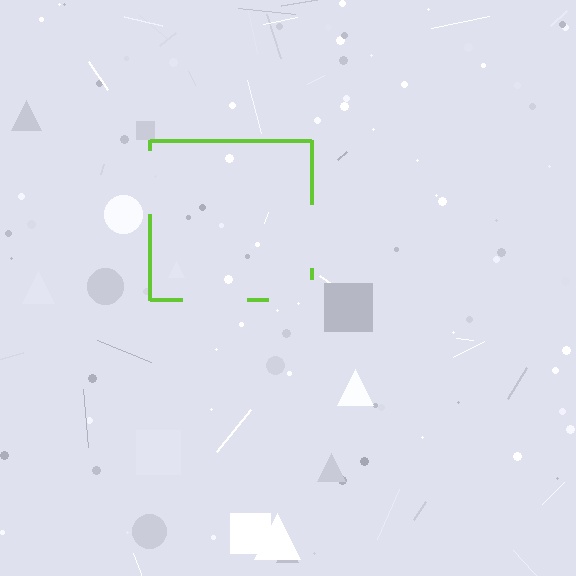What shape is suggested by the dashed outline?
The dashed outline suggests a square.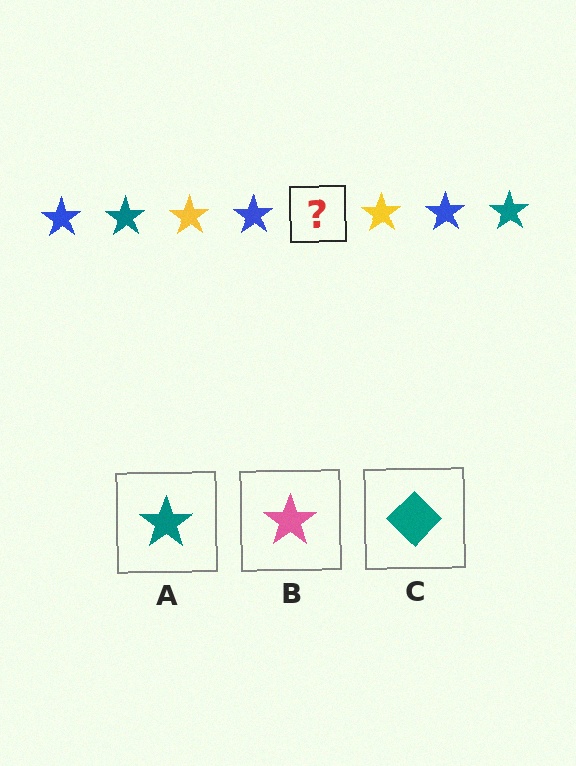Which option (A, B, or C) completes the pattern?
A.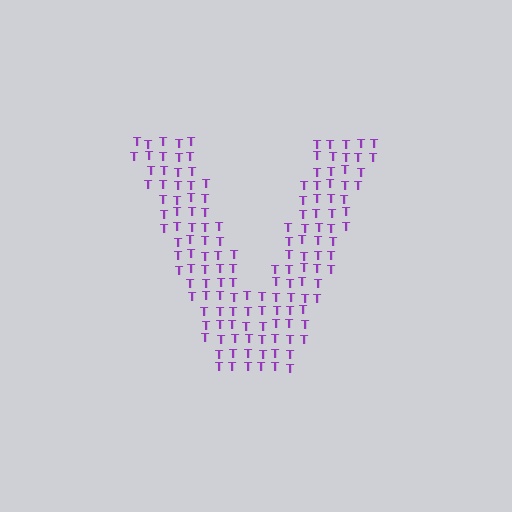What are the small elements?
The small elements are letter T's.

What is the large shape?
The large shape is the letter V.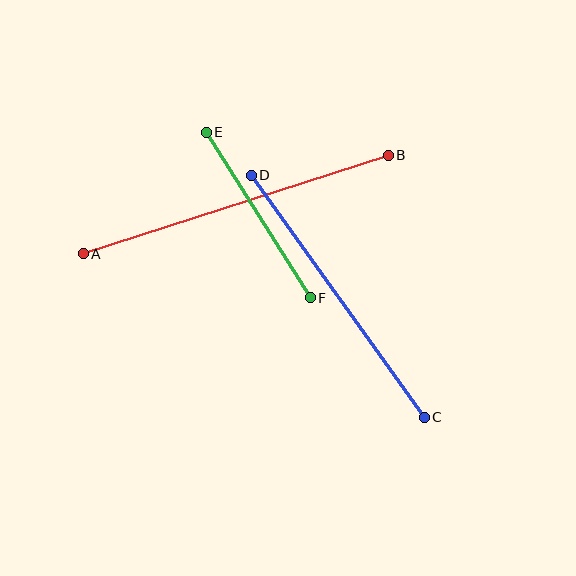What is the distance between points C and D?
The distance is approximately 297 pixels.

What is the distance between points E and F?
The distance is approximately 196 pixels.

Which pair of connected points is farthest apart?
Points A and B are farthest apart.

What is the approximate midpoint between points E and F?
The midpoint is at approximately (258, 215) pixels.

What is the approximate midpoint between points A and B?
The midpoint is at approximately (236, 205) pixels.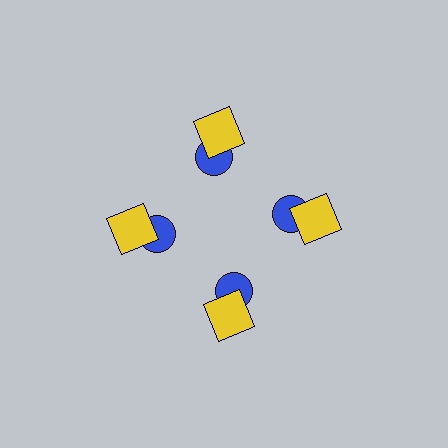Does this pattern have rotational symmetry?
Yes, this pattern has 4-fold rotational symmetry. It looks the same after rotating 90 degrees around the center.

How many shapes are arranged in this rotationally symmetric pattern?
There are 8 shapes, arranged in 4 groups of 2.